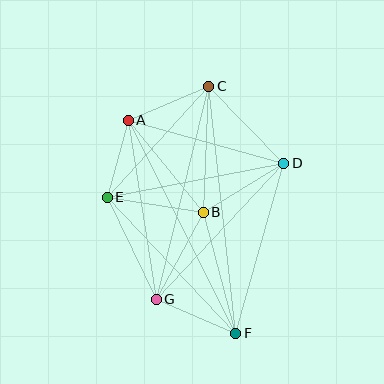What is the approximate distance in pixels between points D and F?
The distance between D and F is approximately 176 pixels.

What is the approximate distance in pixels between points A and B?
The distance between A and B is approximately 119 pixels.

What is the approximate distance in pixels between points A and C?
The distance between A and C is approximately 88 pixels.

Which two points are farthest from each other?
Points C and F are farthest from each other.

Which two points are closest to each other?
Points A and E are closest to each other.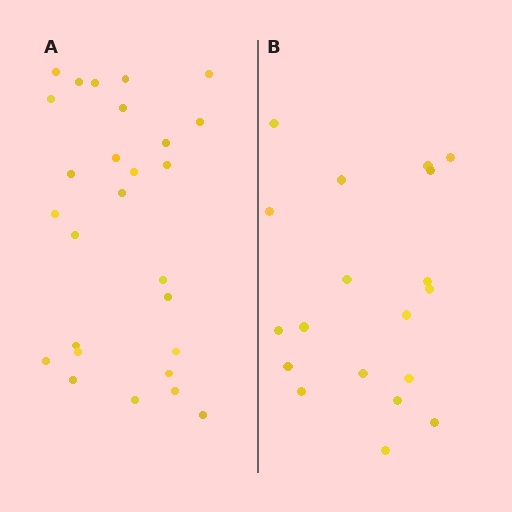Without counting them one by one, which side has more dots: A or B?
Region A (the left region) has more dots.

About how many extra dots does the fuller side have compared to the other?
Region A has roughly 8 or so more dots than region B.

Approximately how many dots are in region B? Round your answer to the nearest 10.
About 20 dots. (The exact count is 19, which rounds to 20.)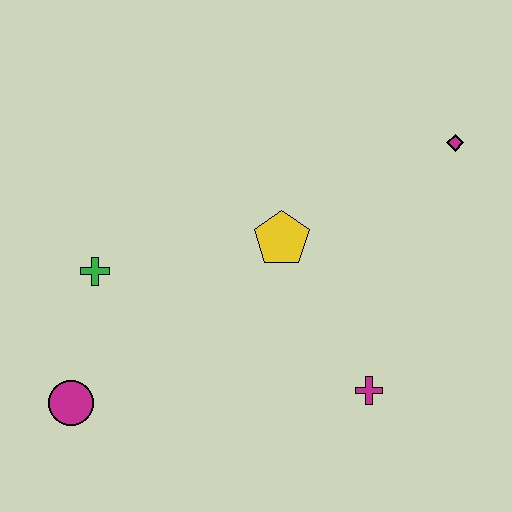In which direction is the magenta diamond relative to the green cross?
The magenta diamond is to the right of the green cross.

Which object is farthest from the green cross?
The magenta diamond is farthest from the green cross.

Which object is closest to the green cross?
The magenta circle is closest to the green cross.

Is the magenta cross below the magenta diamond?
Yes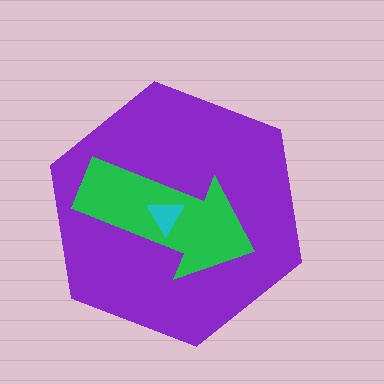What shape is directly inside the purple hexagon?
The green arrow.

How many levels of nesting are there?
3.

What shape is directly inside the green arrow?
The cyan triangle.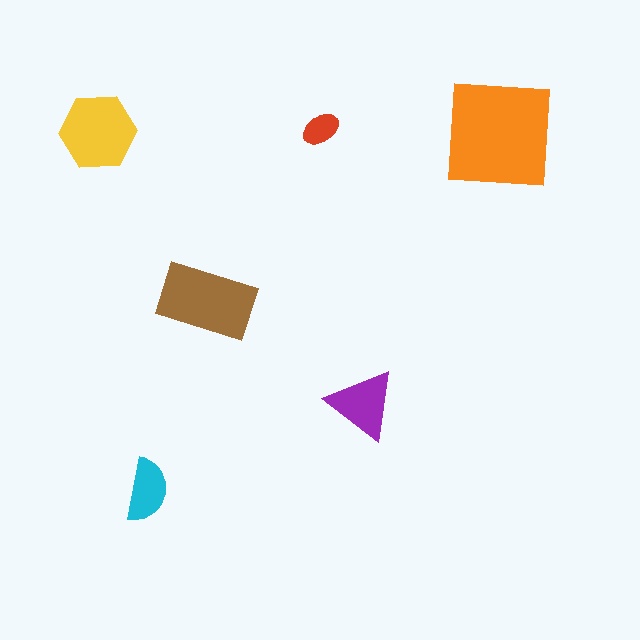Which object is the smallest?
The red ellipse.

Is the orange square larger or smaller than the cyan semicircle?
Larger.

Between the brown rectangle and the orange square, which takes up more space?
The orange square.